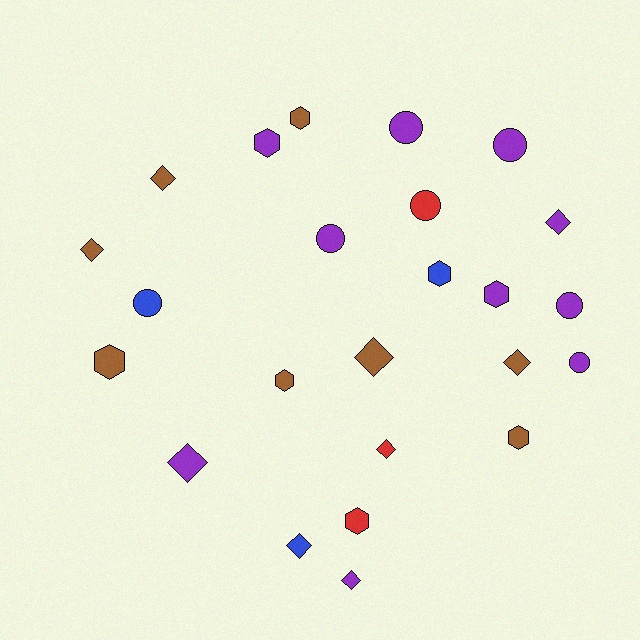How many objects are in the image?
There are 24 objects.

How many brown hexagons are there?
There are 4 brown hexagons.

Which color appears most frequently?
Purple, with 10 objects.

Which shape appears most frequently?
Diamond, with 9 objects.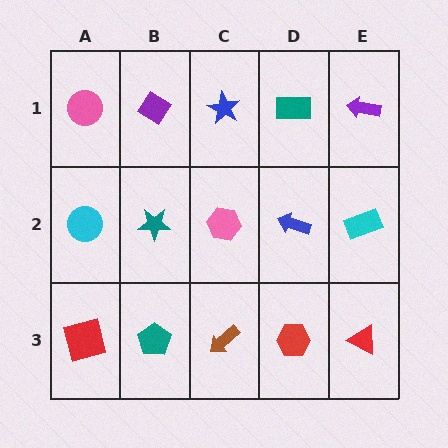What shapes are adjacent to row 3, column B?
A teal star (row 2, column B), a red square (row 3, column A), a brown arrow (row 3, column C).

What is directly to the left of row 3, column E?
A red hexagon.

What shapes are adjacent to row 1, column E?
A cyan rectangle (row 2, column E), a teal rectangle (row 1, column D).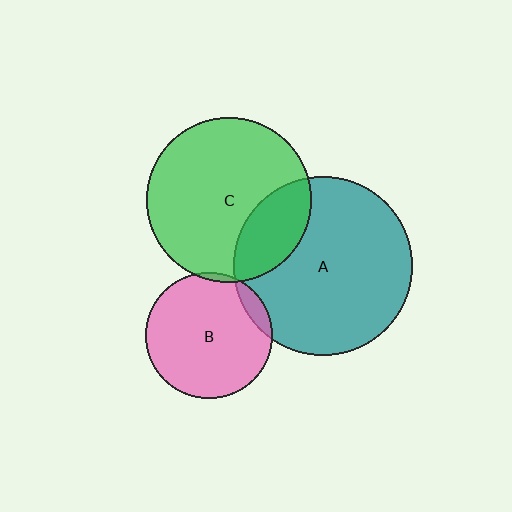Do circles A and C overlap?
Yes.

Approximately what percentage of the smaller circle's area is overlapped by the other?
Approximately 25%.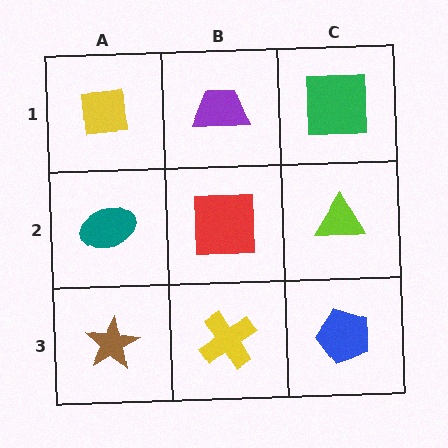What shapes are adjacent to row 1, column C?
A lime triangle (row 2, column C), a purple trapezoid (row 1, column B).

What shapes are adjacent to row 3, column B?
A red square (row 2, column B), a brown star (row 3, column A), a blue pentagon (row 3, column C).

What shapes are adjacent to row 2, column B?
A purple trapezoid (row 1, column B), a yellow cross (row 3, column B), a teal ellipse (row 2, column A), a lime triangle (row 2, column C).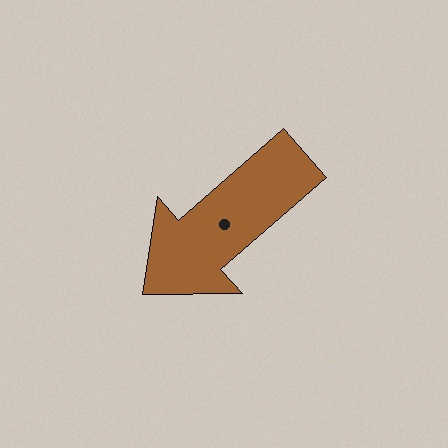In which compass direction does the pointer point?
Southwest.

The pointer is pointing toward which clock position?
Roughly 8 o'clock.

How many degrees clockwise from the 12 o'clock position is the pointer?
Approximately 229 degrees.